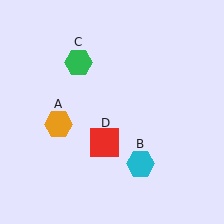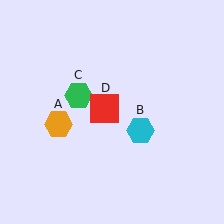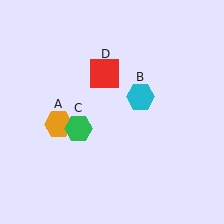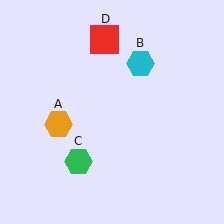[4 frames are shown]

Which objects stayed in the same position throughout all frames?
Orange hexagon (object A) remained stationary.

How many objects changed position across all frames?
3 objects changed position: cyan hexagon (object B), green hexagon (object C), red square (object D).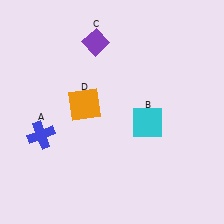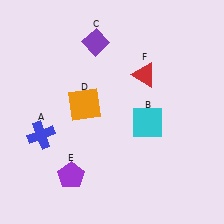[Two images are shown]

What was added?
A purple pentagon (E), a red triangle (F) were added in Image 2.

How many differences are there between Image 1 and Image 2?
There are 2 differences between the two images.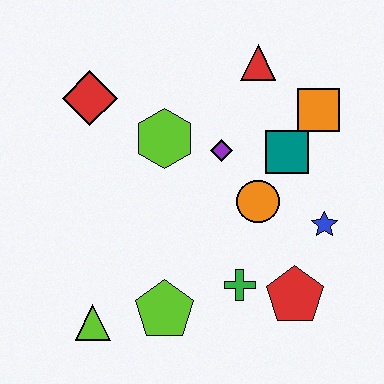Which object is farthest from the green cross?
The red diamond is farthest from the green cross.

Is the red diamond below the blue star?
No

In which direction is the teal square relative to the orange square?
The teal square is below the orange square.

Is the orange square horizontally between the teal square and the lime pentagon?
No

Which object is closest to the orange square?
The teal square is closest to the orange square.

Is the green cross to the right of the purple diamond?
Yes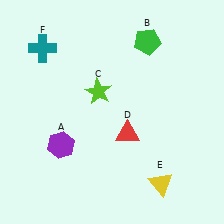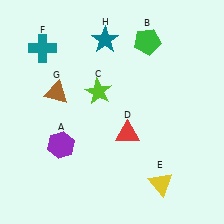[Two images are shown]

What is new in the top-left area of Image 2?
A teal star (H) was added in the top-left area of Image 2.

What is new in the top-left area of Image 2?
A brown triangle (G) was added in the top-left area of Image 2.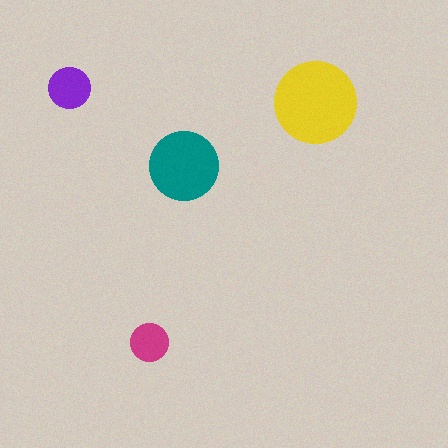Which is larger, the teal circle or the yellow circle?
The yellow one.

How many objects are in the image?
There are 4 objects in the image.